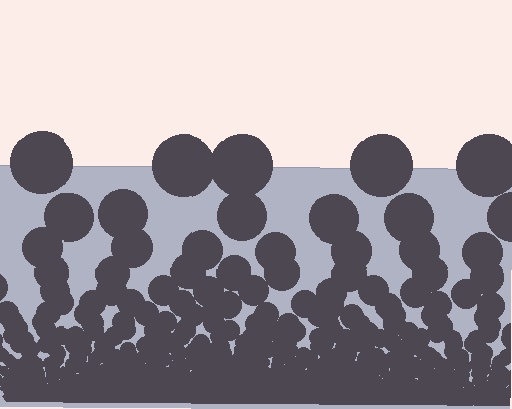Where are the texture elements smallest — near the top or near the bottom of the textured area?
Near the bottom.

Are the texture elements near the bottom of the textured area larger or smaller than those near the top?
Smaller. The gradient is inverted — elements near the bottom are smaller and denser.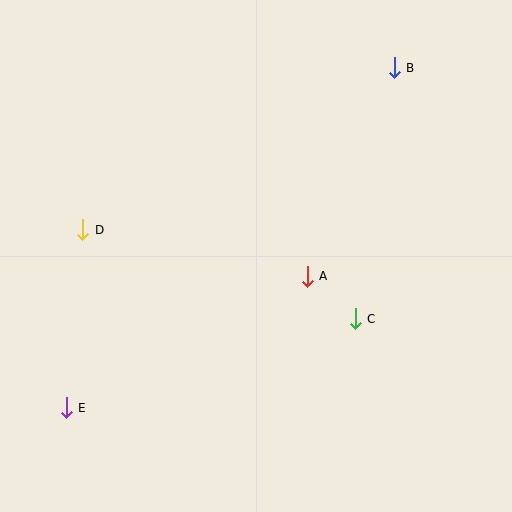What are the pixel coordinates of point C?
Point C is at (355, 319).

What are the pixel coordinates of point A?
Point A is at (307, 276).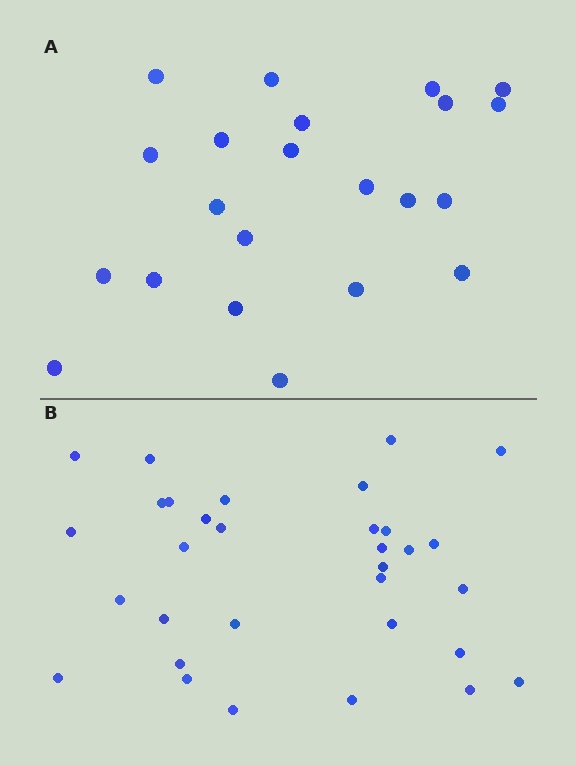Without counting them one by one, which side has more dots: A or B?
Region B (the bottom region) has more dots.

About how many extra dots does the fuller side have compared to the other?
Region B has roughly 10 or so more dots than region A.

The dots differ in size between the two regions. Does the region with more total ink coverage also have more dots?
No. Region A has more total ink coverage because its dots are larger, but region B actually contains more individual dots. Total area can be misleading — the number of items is what matters here.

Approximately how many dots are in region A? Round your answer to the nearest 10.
About 20 dots. (The exact count is 22, which rounds to 20.)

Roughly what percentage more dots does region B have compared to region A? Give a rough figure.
About 45% more.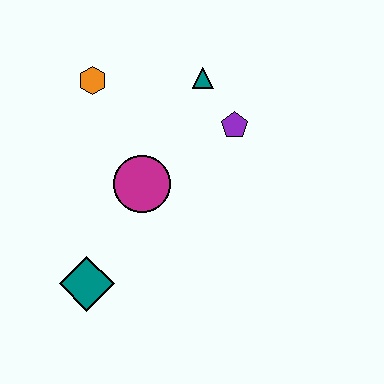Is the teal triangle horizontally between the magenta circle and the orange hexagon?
No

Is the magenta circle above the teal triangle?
No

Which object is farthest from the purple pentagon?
The teal diamond is farthest from the purple pentagon.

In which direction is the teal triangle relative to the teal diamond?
The teal triangle is above the teal diamond.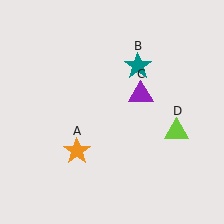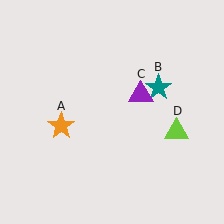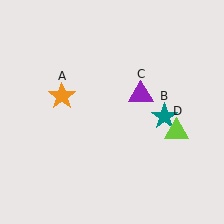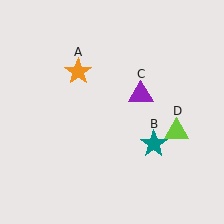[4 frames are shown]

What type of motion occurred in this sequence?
The orange star (object A), teal star (object B) rotated clockwise around the center of the scene.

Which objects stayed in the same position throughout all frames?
Purple triangle (object C) and lime triangle (object D) remained stationary.